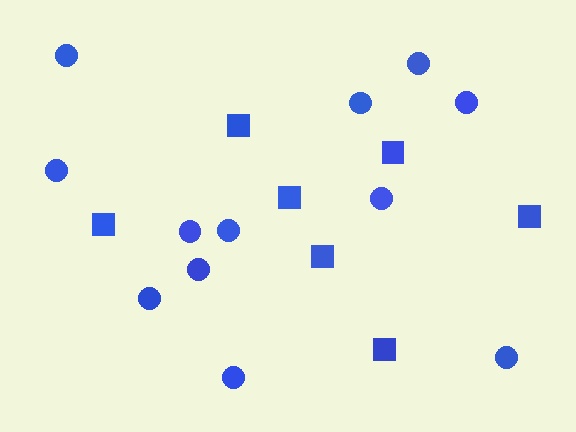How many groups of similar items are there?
There are 2 groups: one group of squares (7) and one group of circles (12).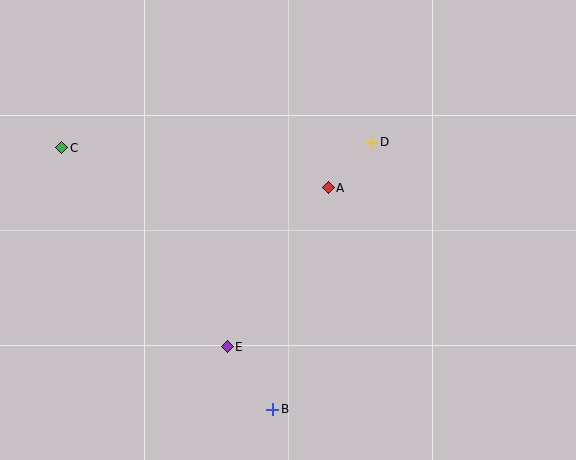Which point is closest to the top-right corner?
Point D is closest to the top-right corner.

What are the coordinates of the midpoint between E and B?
The midpoint between E and B is at (250, 378).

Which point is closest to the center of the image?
Point A at (328, 188) is closest to the center.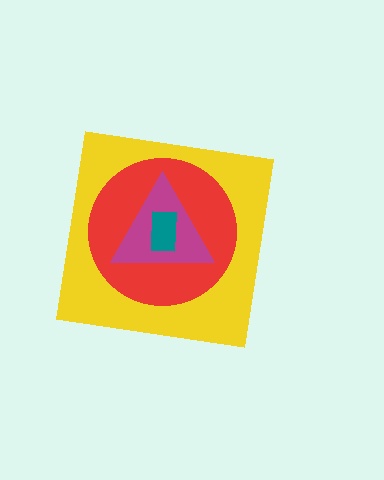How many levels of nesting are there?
4.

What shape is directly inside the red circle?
The magenta triangle.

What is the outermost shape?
The yellow square.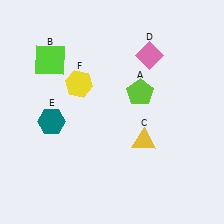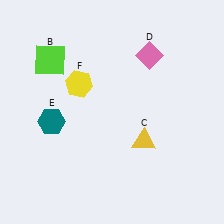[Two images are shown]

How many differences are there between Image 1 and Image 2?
There is 1 difference between the two images.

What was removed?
The lime pentagon (A) was removed in Image 2.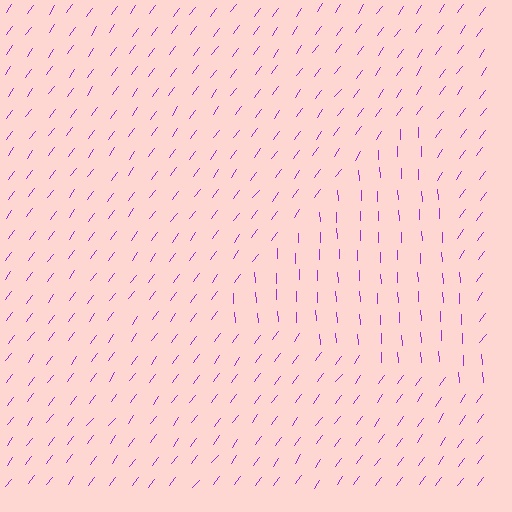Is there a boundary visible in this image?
Yes, there is a texture boundary formed by a change in line orientation.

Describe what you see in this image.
The image is filled with small purple line segments. A triangle region in the image has lines oriented differently from the surrounding lines, creating a visible texture boundary.